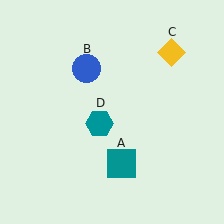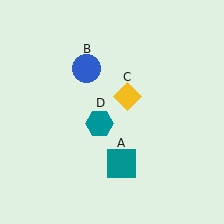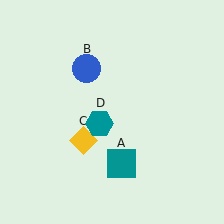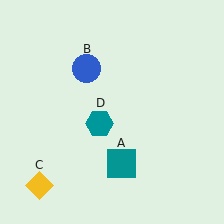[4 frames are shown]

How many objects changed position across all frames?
1 object changed position: yellow diamond (object C).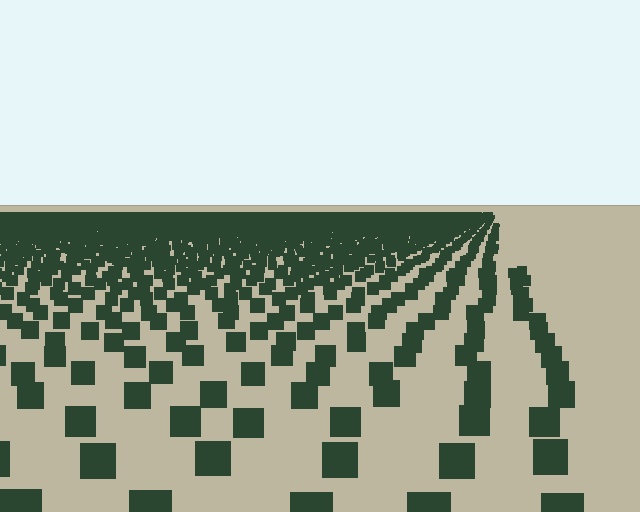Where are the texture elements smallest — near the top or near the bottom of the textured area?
Near the top.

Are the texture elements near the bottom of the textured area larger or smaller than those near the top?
Larger. Near the bottom, elements are closer to the viewer and appear at a bigger on-screen size.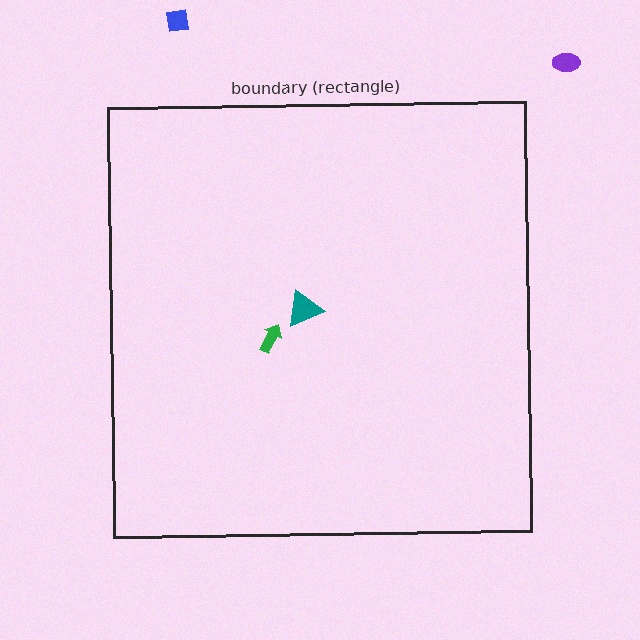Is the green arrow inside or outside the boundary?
Inside.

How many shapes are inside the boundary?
2 inside, 2 outside.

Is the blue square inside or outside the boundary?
Outside.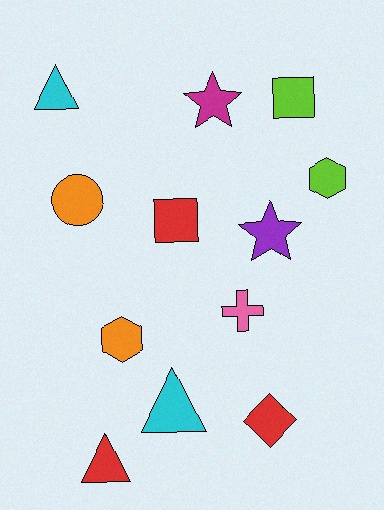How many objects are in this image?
There are 12 objects.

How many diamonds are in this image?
There is 1 diamond.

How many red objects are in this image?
There are 3 red objects.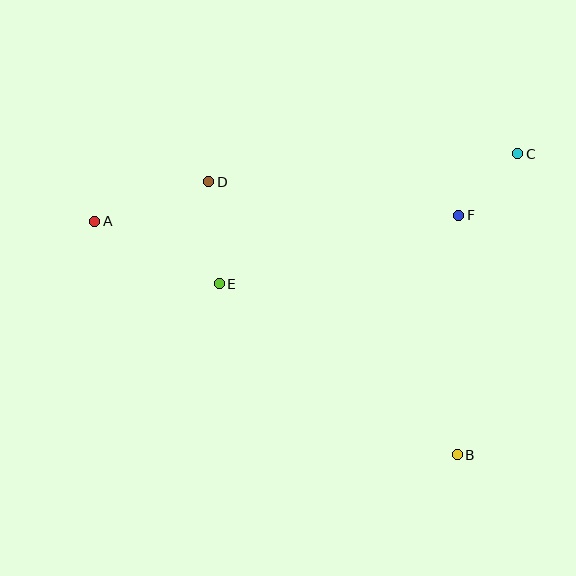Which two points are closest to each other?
Points C and F are closest to each other.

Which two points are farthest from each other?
Points A and B are farthest from each other.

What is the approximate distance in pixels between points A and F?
The distance between A and F is approximately 364 pixels.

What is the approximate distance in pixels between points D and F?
The distance between D and F is approximately 252 pixels.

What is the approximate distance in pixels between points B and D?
The distance between B and D is approximately 369 pixels.